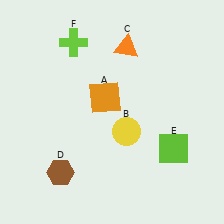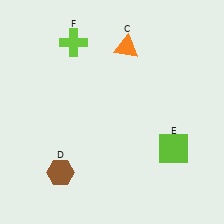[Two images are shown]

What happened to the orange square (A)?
The orange square (A) was removed in Image 2. It was in the top-left area of Image 1.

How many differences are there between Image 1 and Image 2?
There are 2 differences between the two images.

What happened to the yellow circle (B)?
The yellow circle (B) was removed in Image 2. It was in the bottom-right area of Image 1.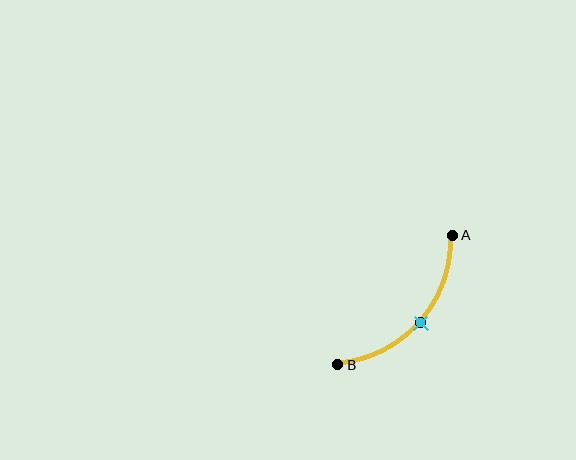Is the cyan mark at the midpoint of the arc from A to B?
Yes. The cyan mark lies on the arc at equal arc-length from both A and B — it is the arc midpoint.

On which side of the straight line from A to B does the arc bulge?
The arc bulges below and to the right of the straight line connecting A and B.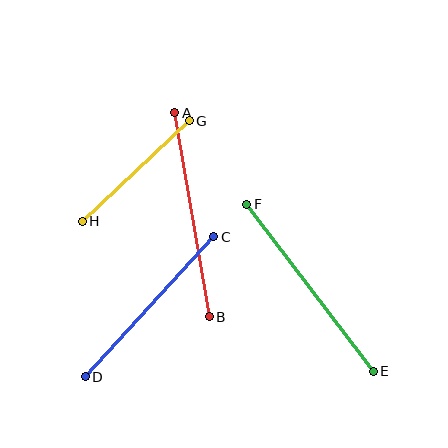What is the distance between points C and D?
The distance is approximately 190 pixels.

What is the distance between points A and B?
The distance is approximately 207 pixels.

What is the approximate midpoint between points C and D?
The midpoint is at approximately (149, 307) pixels.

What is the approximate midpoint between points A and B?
The midpoint is at approximately (192, 215) pixels.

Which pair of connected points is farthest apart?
Points E and F are farthest apart.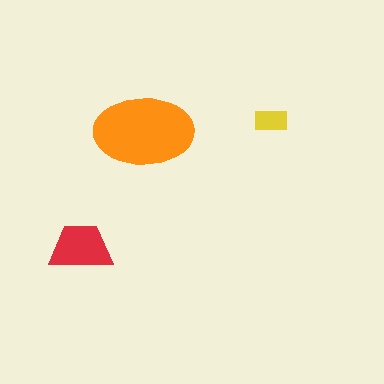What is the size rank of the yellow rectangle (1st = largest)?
3rd.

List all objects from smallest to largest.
The yellow rectangle, the red trapezoid, the orange ellipse.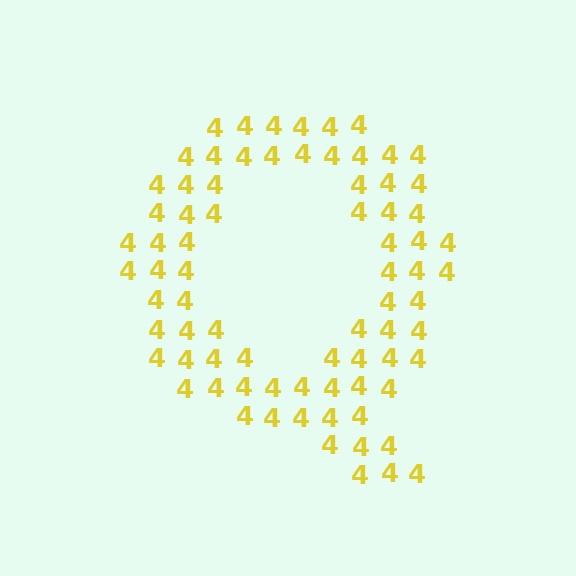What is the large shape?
The large shape is the letter Q.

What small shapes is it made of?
It is made of small digit 4's.